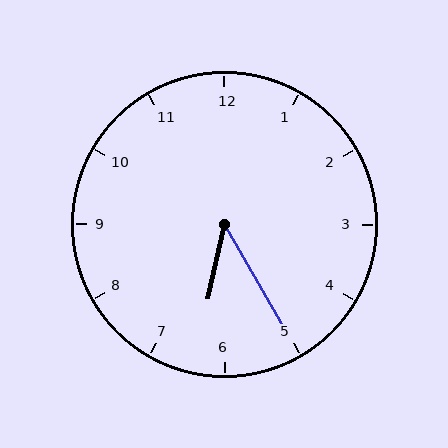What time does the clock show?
6:25.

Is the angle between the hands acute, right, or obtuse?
It is acute.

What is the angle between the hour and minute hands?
Approximately 42 degrees.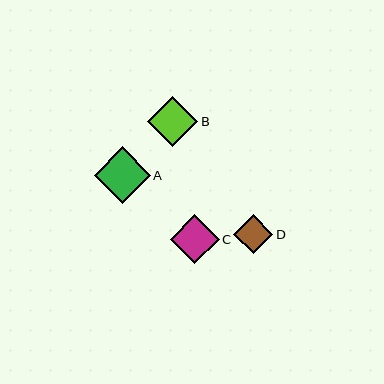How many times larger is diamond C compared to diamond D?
Diamond C is approximately 1.2 times the size of diamond D.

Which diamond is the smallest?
Diamond D is the smallest with a size of approximately 39 pixels.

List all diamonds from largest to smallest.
From largest to smallest: A, B, C, D.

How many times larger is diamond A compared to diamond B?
Diamond A is approximately 1.1 times the size of diamond B.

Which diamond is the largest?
Diamond A is the largest with a size of approximately 56 pixels.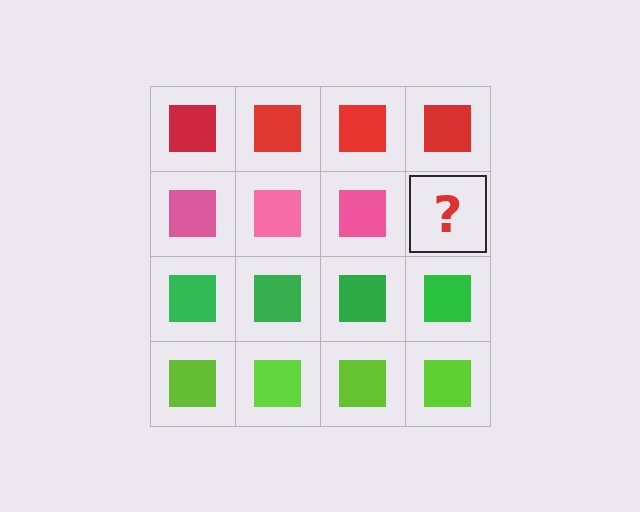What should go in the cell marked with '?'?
The missing cell should contain a pink square.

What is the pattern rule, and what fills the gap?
The rule is that each row has a consistent color. The gap should be filled with a pink square.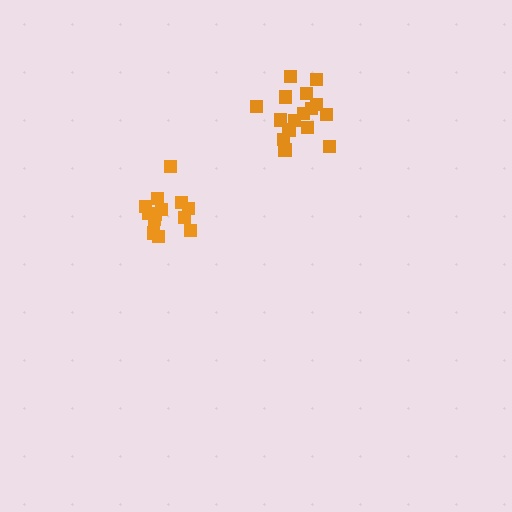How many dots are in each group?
Group 1: 16 dots, Group 2: 13 dots (29 total).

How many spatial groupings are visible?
There are 2 spatial groupings.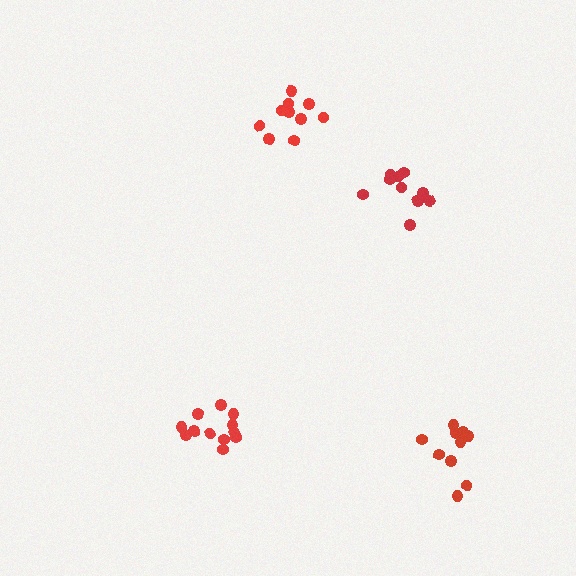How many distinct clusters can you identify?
There are 4 distinct clusters.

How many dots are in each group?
Group 1: 10 dots, Group 2: 10 dots, Group 3: 10 dots, Group 4: 12 dots (42 total).